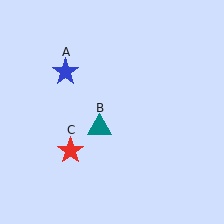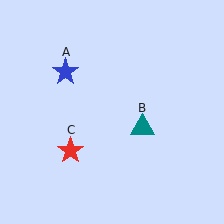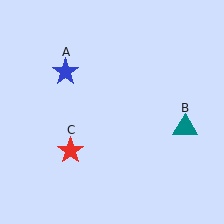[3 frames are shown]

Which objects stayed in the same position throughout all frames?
Blue star (object A) and red star (object C) remained stationary.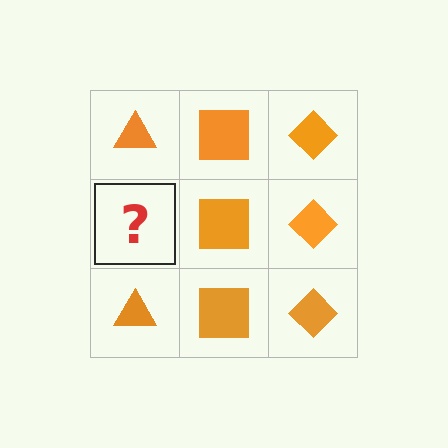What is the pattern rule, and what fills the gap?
The rule is that each column has a consistent shape. The gap should be filled with an orange triangle.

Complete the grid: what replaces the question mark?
The question mark should be replaced with an orange triangle.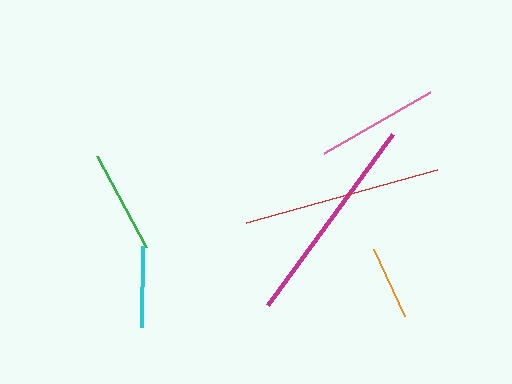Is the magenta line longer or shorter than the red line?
The magenta line is longer than the red line.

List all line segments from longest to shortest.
From longest to shortest: magenta, red, pink, green, cyan, orange.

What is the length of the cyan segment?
The cyan segment is approximately 81 pixels long.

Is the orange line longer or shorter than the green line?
The green line is longer than the orange line.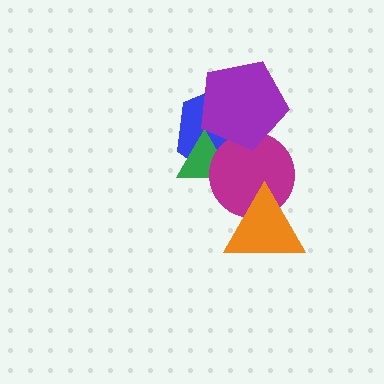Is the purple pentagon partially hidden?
No, no other shape covers it.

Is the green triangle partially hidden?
Yes, it is partially covered by another shape.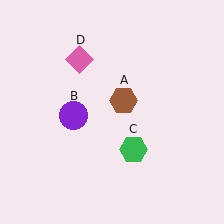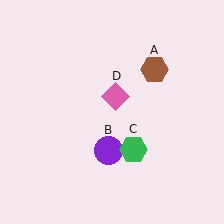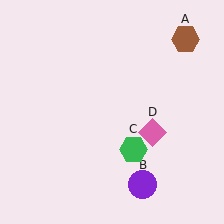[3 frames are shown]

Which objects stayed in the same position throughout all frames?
Green hexagon (object C) remained stationary.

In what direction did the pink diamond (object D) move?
The pink diamond (object D) moved down and to the right.